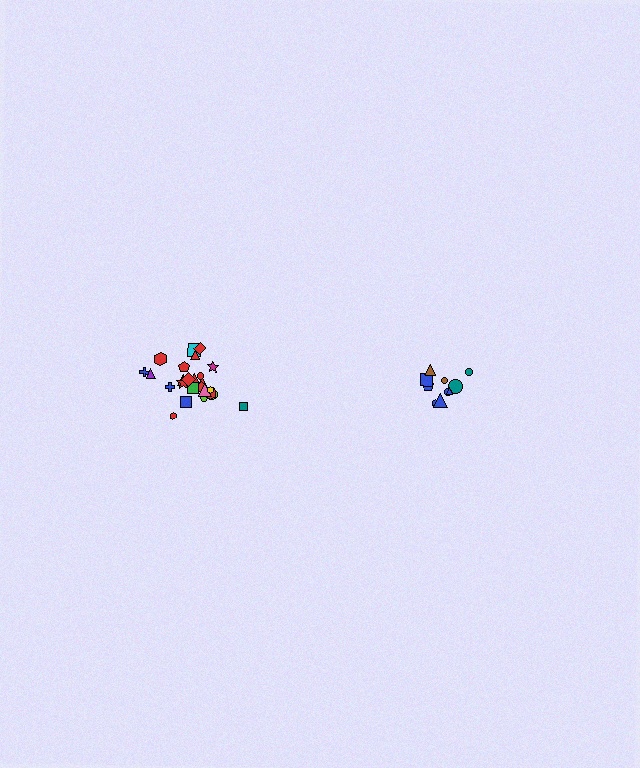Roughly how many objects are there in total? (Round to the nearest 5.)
Roughly 35 objects in total.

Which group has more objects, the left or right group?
The left group.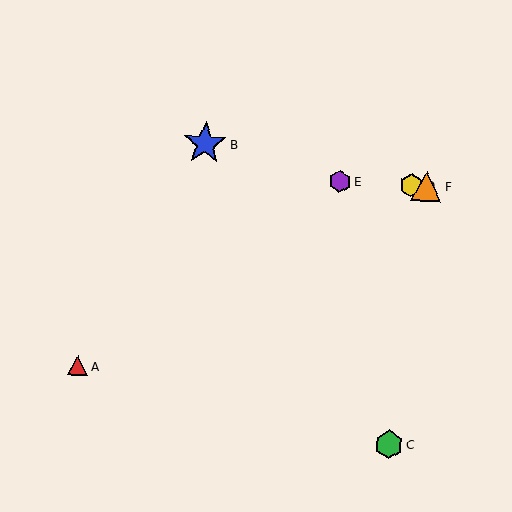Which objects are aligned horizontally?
Objects D, E, F are aligned horizontally.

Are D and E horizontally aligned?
Yes, both are at y≈185.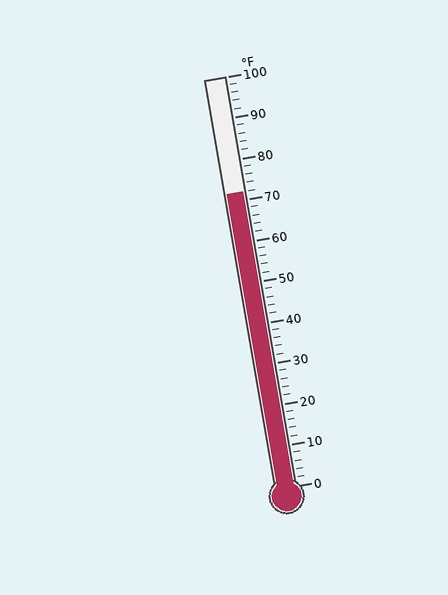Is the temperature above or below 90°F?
The temperature is below 90°F.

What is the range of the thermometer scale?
The thermometer scale ranges from 0°F to 100°F.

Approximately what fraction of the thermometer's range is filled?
The thermometer is filled to approximately 70% of its range.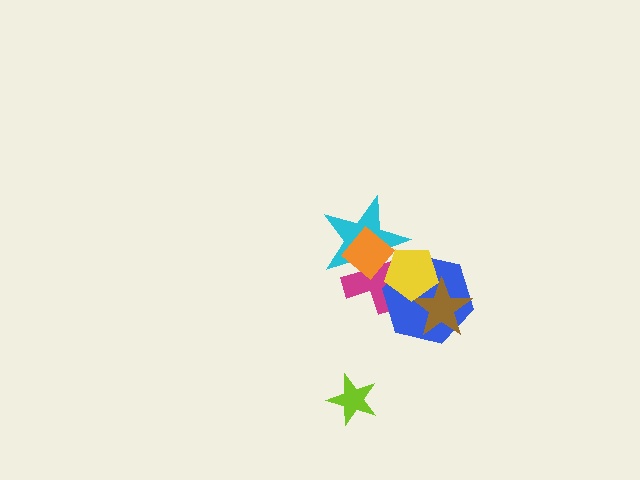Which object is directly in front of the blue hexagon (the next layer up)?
The brown star is directly in front of the blue hexagon.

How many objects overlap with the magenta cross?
4 objects overlap with the magenta cross.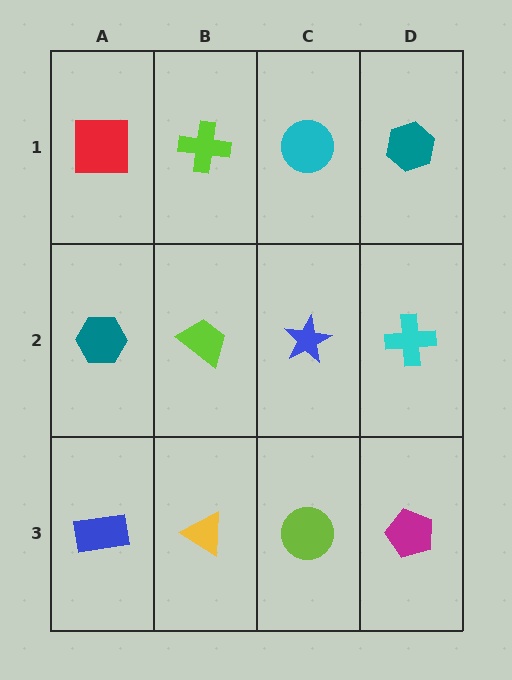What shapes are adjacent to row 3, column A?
A teal hexagon (row 2, column A), a yellow triangle (row 3, column B).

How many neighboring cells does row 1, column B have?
3.